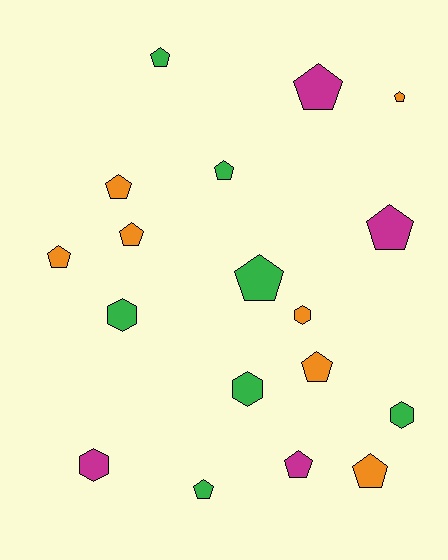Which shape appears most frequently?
Pentagon, with 13 objects.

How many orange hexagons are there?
There is 1 orange hexagon.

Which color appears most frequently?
Green, with 7 objects.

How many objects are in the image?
There are 18 objects.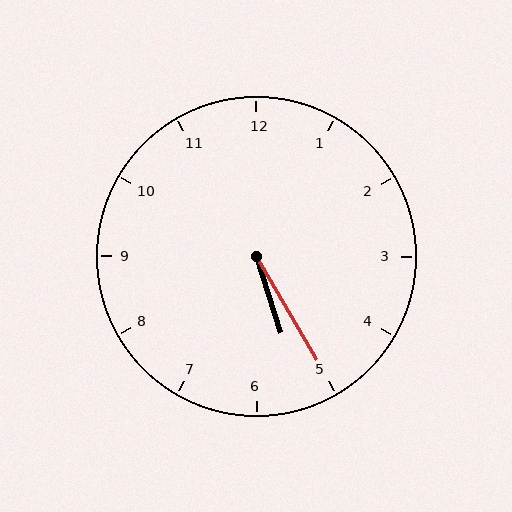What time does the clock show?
5:25.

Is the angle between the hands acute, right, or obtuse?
It is acute.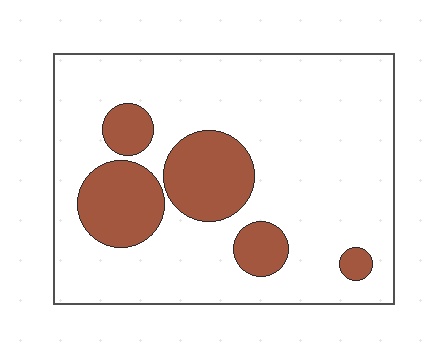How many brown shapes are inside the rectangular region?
5.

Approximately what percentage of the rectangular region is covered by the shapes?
Approximately 20%.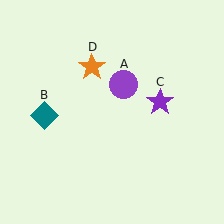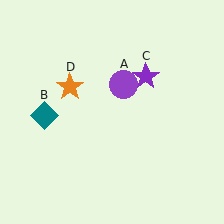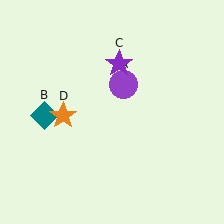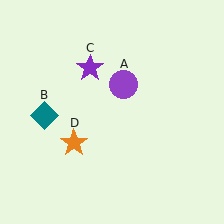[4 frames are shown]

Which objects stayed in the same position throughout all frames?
Purple circle (object A) and teal diamond (object B) remained stationary.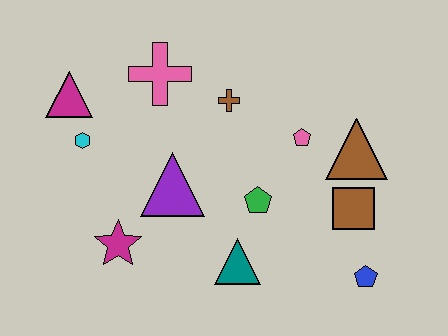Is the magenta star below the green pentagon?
Yes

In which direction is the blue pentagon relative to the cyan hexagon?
The blue pentagon is to the right of the cyan hexagon.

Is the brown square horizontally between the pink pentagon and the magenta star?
No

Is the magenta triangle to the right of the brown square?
No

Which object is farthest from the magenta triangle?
The blue pentagon is farthest from the magenta triangle.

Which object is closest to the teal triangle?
The green pentagon is closest to the teal triangle.